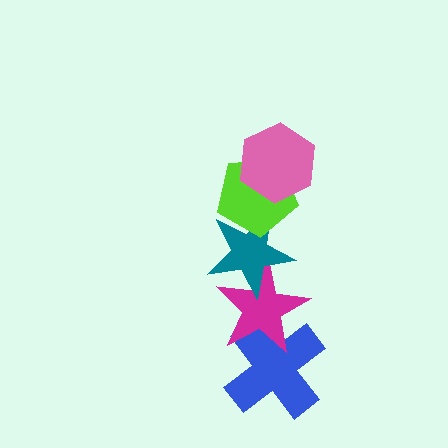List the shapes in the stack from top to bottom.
From top to bottom: the pink hexagon, the lime pentagon, the teal star, the magenta star, the blue cross.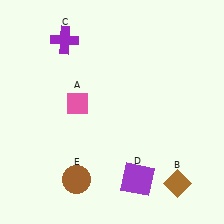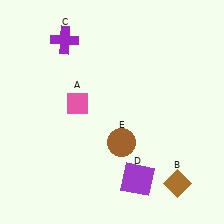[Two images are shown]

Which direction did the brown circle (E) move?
The brown circle (E) moved right.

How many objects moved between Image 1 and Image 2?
1 object moved between the two images.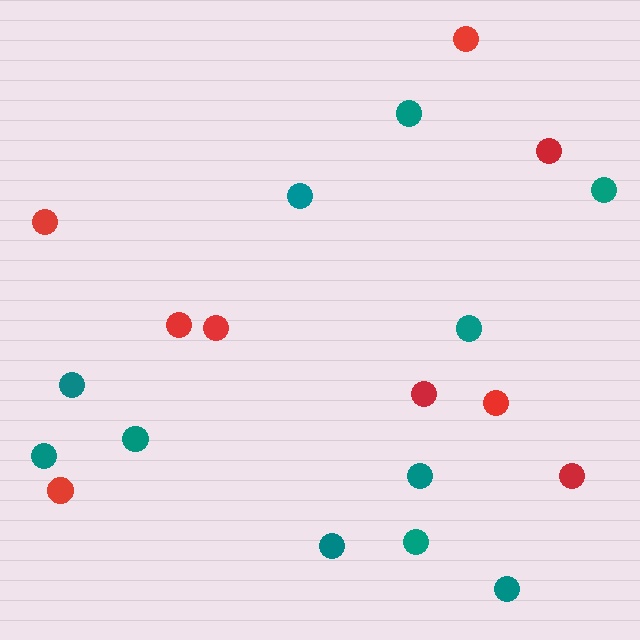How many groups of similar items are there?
There are 2 groups: one group of red circles (9) and one group of teal circles (11).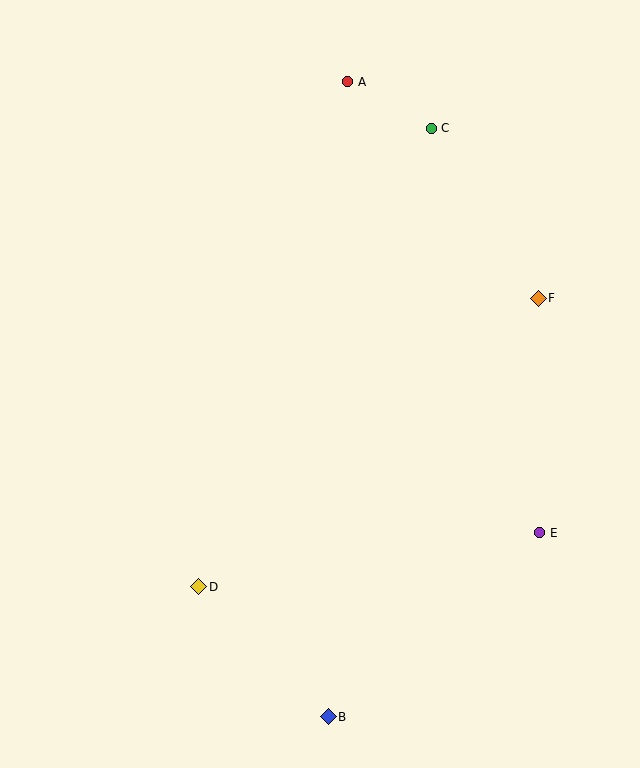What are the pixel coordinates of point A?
Point A is at (348, 82).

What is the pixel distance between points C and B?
The distance between C and B is 598 pixels.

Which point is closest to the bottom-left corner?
Point D is closest to the bottom-left corner.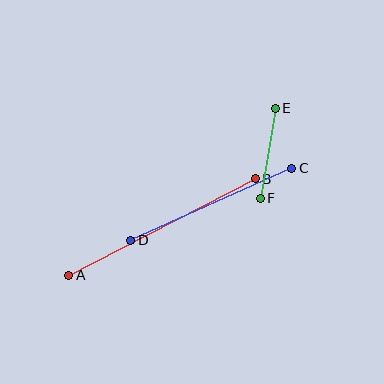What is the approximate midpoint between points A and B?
The midpoint is at approximately (162, 227) pixels.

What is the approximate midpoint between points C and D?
The midpoint is at approximately (211, 204) pixels.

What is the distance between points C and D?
The distance is approximately 177 pixels.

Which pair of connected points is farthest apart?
Points A and B are farthest apart.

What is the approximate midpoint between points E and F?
The midpoint is at approximately (268, 153) pixels.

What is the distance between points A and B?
The distance is approximately 210 pixels.